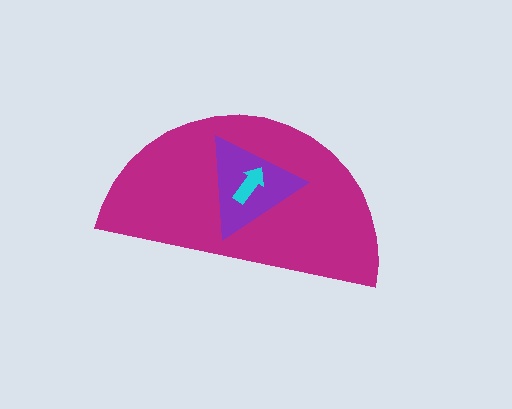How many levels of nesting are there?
3.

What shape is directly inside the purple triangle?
The cyan arrow.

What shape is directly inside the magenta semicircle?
The purple triangle.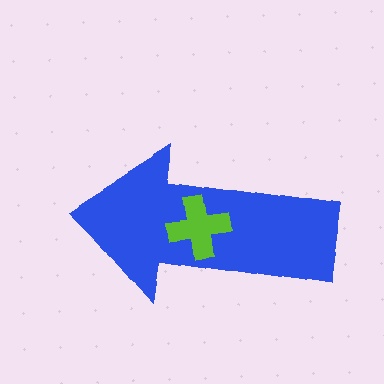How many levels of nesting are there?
2.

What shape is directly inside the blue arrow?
The lime cross.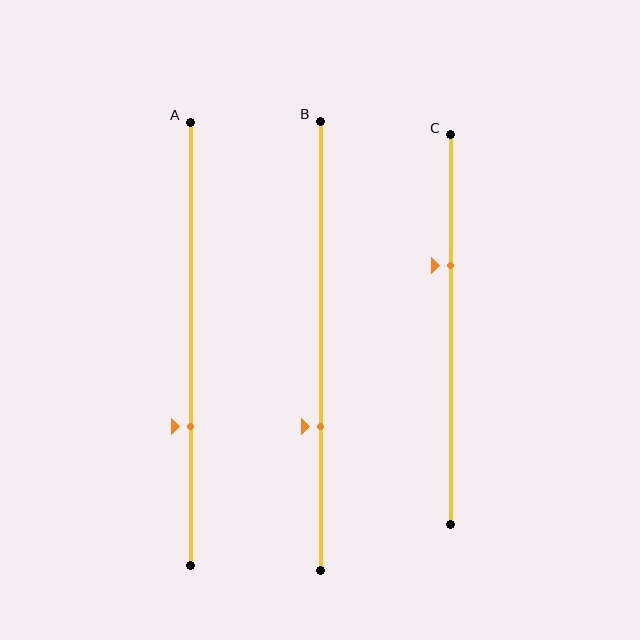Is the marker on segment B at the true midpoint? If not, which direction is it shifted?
No, the marker on segment B is shifted downward by about 18% of the segment length.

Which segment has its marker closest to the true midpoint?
Segment C has its marker closest to the true midpoint.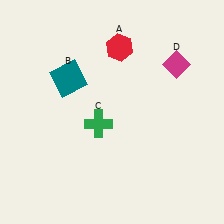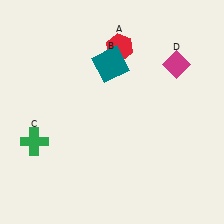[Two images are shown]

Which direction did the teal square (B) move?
The teal square (B) moved right.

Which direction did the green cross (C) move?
The green cross (C) moved left.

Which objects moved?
The objects that moved are: the teal square (B), the green cross (C).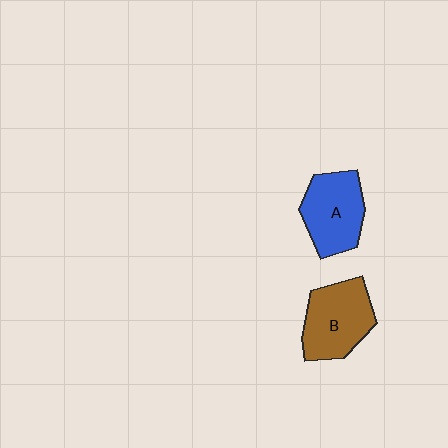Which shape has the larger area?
Shape B (brown).